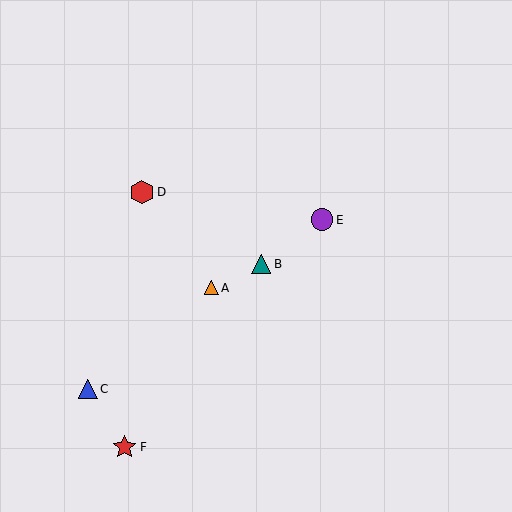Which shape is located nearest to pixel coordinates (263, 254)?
The teal triangle (labeled B) at (261, 264) is nearest to that location.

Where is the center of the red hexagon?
The center of the red hexagon is at (142, 192).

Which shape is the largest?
The red star (labeled F) is the largest.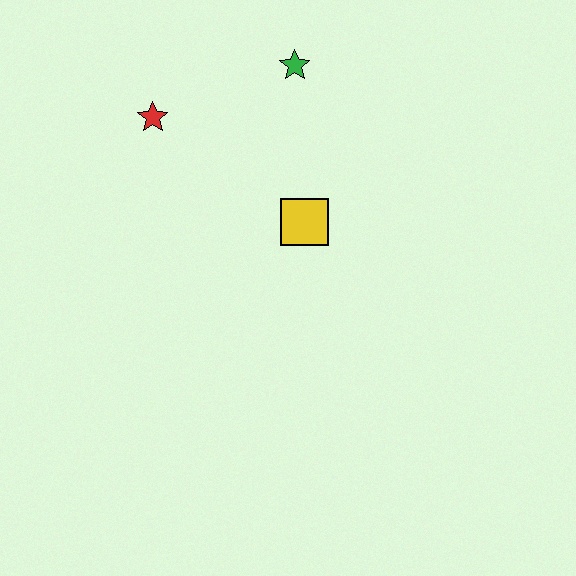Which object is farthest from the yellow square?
The red star is farthest from the yellow square.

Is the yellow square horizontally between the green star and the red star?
No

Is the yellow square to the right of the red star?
Yes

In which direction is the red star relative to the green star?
The red star is to the left of the green star.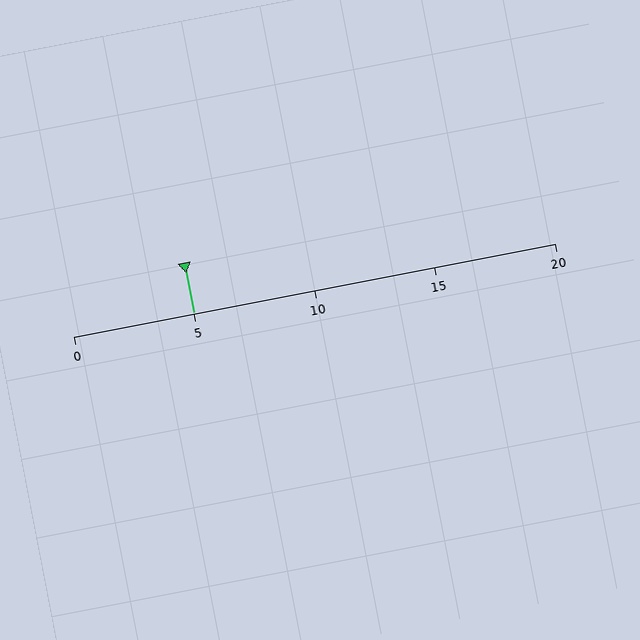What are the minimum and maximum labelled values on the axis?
The axis runs from 0 to 20.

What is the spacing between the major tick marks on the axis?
The major ticks are spaced 5 apart.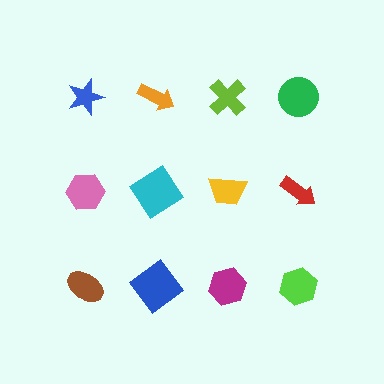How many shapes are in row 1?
4 shapes.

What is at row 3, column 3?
A magenta hexagon.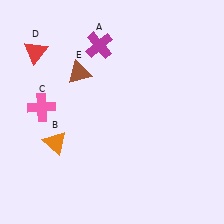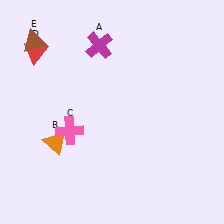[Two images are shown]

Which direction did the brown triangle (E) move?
The brown triangle (E) moved left.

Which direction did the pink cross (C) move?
The pink cross (C) moved right.